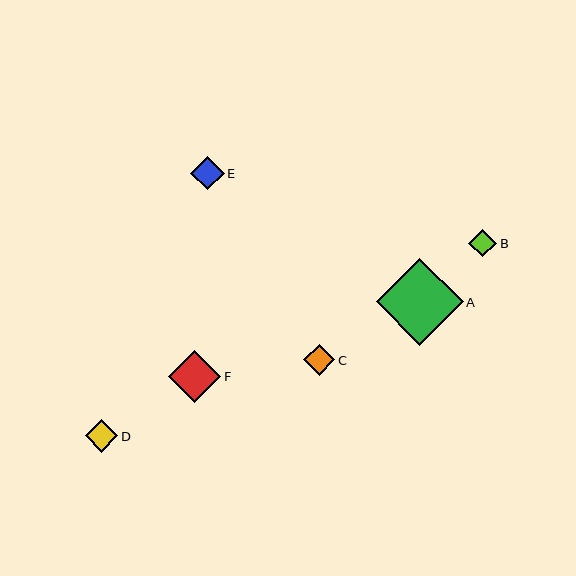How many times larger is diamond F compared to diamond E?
Diamond F is approximately 1.5 times the size of diamond E.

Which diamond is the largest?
Diamond A is the largest with a size of approximately 87 pixels.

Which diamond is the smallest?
Diamond B is the smallest with a size of approximately 28 pixels.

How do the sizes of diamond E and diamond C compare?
Diamond E and diamond C are approximately the same size.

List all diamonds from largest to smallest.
From largest to smallest: A, F, E, D, C, B.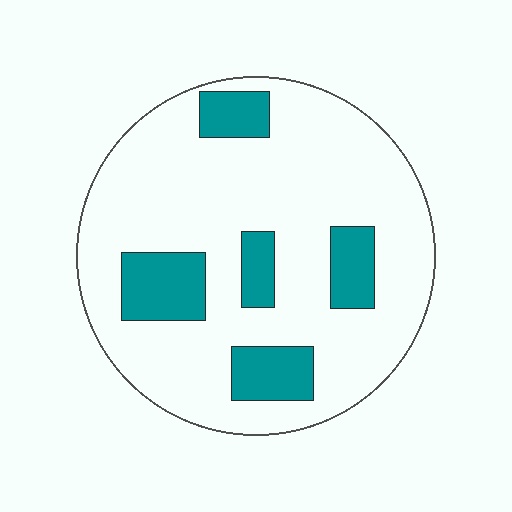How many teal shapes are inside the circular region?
5.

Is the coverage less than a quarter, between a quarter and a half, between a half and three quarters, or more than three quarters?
Less than a quarter.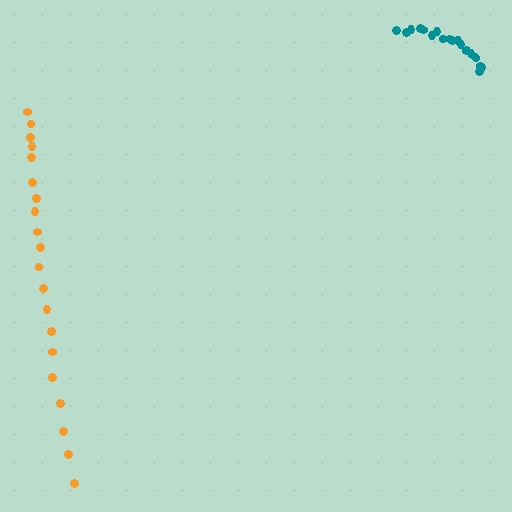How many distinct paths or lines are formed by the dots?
There are 2 distinct paths.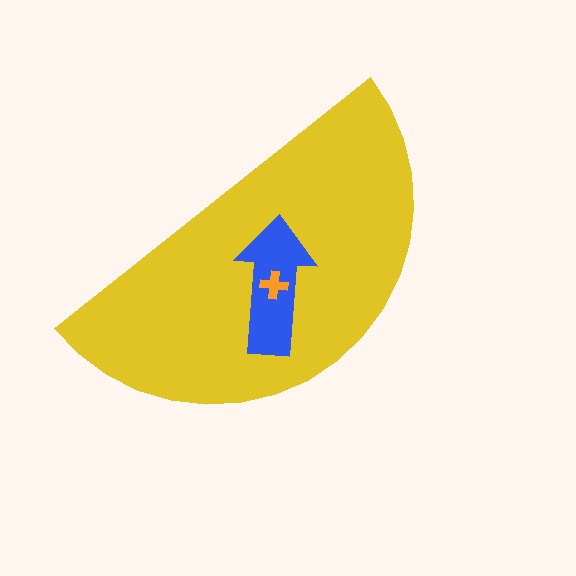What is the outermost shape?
The yellow semicircle.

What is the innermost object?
The orange cross.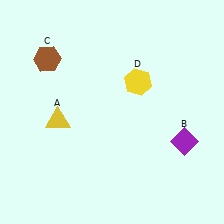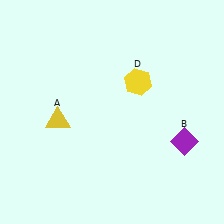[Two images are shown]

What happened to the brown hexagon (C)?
The brown hexagon (C) was removed in Image 2. It was in the top-left area of Image 1.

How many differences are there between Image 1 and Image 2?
There is 1 difference between the two images.